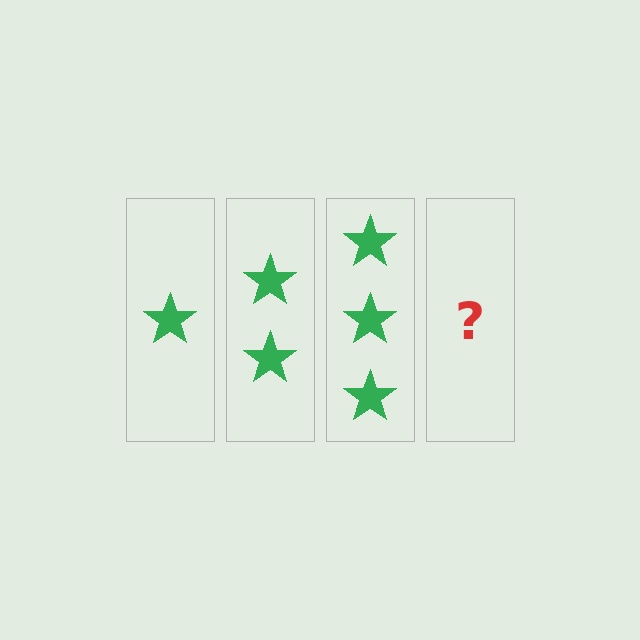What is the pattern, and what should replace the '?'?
The pattern is that each step adds one more star. The '?' should be 4 stars.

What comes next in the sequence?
The next element should be 4 stars.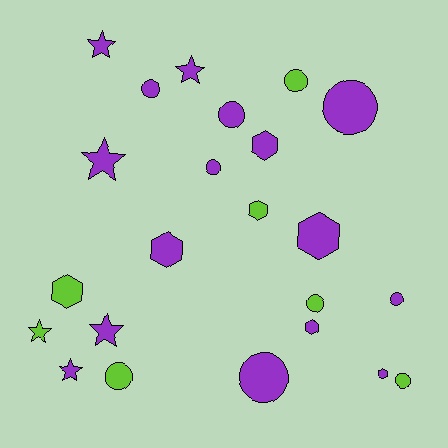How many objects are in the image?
There are 23 objects.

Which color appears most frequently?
Purple, with 16 objects.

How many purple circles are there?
There are 6 purple circles.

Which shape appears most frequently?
Circle, with 10 objects.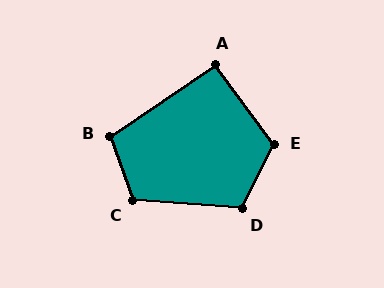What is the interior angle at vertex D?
Approximately 112 degrees (obtuse).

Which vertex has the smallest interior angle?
A, at approximately 93 degrees.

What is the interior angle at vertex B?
Approximately 105 degrees (obtuse).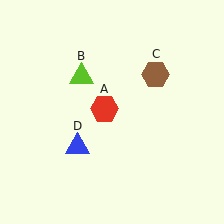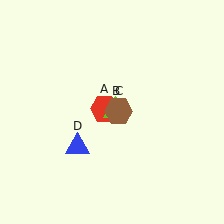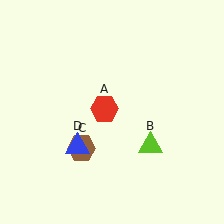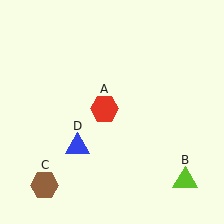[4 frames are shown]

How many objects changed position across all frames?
2 objects changed position: lime triangle (object B), brown hexagon (object C).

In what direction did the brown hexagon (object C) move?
The brown hexagon (object C) moved down and to the left.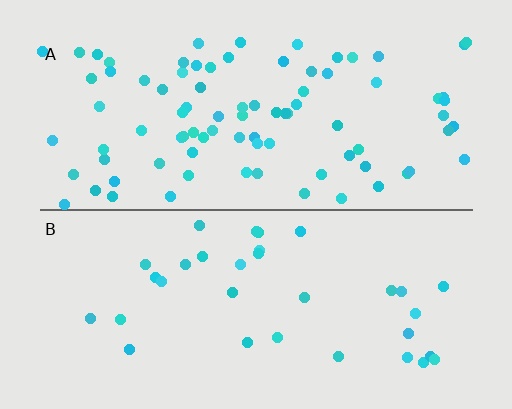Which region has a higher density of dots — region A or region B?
A (the top).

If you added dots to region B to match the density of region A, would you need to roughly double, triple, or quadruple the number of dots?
Approximately triple.